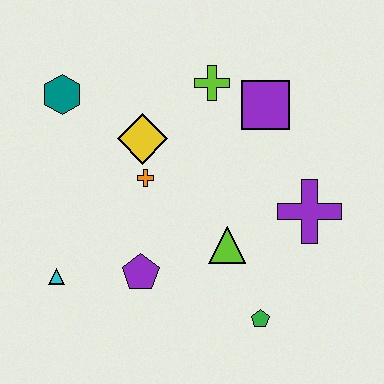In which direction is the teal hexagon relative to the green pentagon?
The teal hexagon is above the green pentagon.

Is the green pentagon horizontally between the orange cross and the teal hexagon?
No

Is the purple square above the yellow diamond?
Yes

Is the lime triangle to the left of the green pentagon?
Yes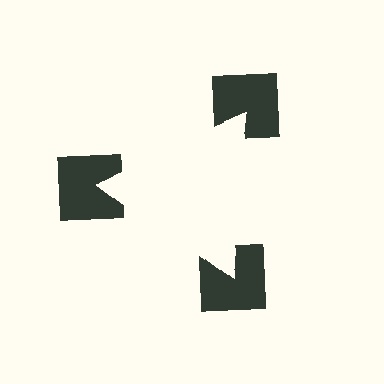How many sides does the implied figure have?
3 sides.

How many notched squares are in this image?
There are 3 — one at each vertex of the illusory triangle.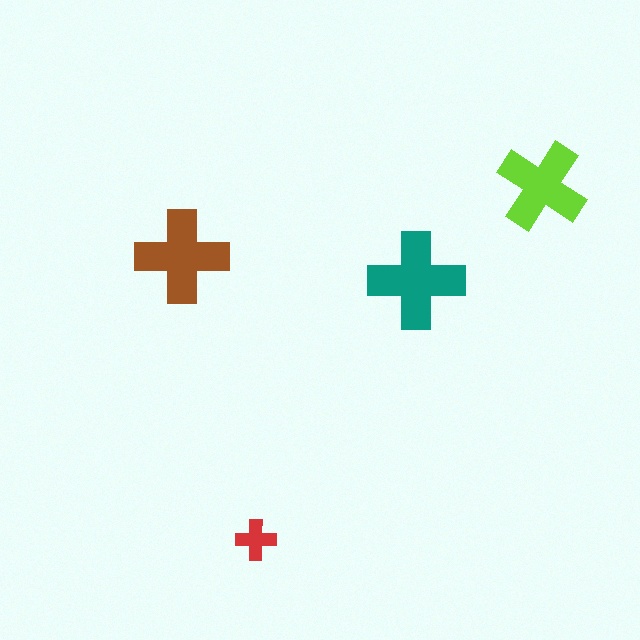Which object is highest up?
The lime cross is topmost.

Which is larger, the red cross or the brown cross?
The brown one.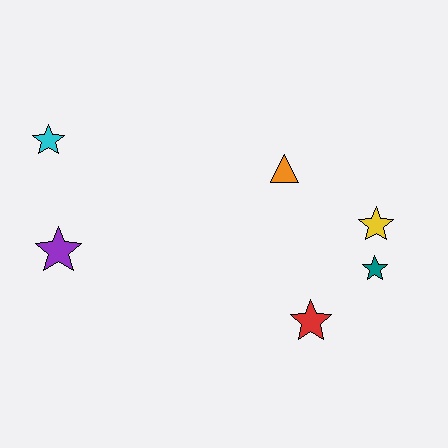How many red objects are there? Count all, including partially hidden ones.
There is 1 red object.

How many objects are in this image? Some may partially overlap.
There are 6 objects.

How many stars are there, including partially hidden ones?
There are 5 stars.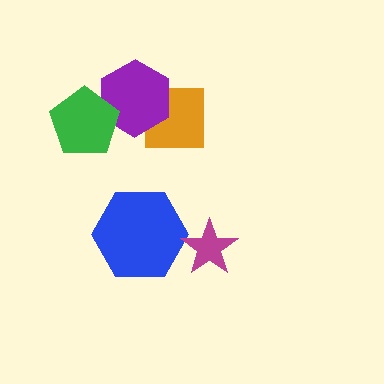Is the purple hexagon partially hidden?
Yes, it is partially covered by another shape.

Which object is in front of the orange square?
The purple hexagon is in front of the orange square.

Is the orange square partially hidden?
Yes, it is partially covered by another shape.